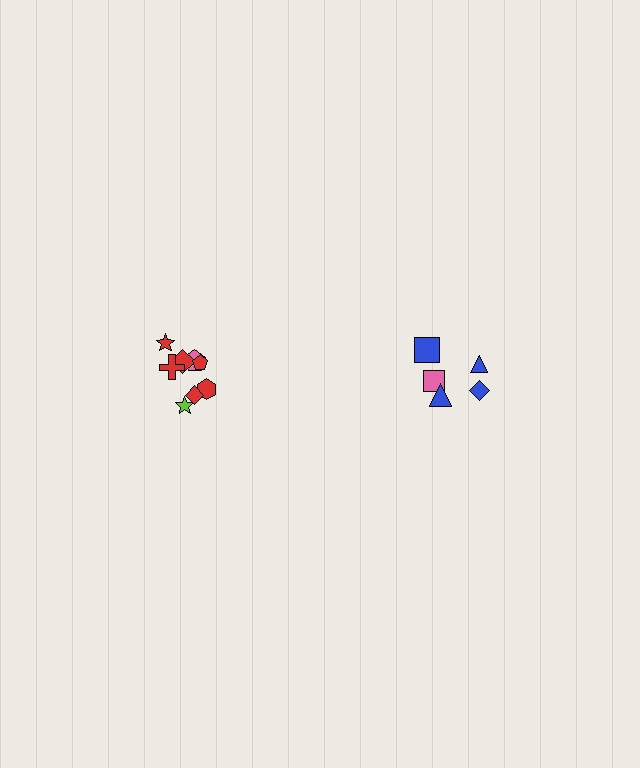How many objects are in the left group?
There are 8 objects.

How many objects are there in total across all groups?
There are 13 objects.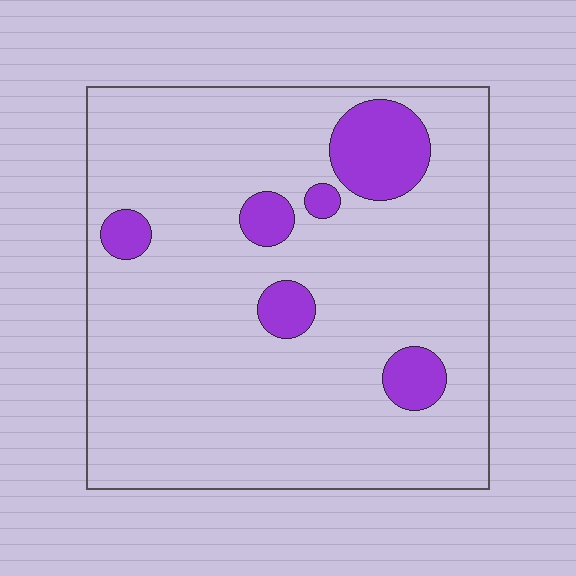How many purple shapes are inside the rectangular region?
6.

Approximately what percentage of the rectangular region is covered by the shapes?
Approximately 10%.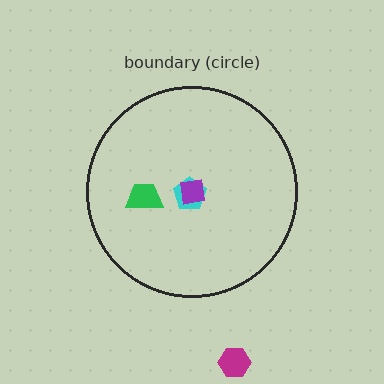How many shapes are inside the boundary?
3 inside, 1 outside.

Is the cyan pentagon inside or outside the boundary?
Inside.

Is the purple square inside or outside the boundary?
Inside.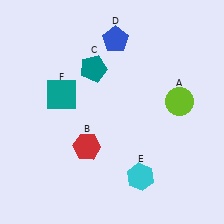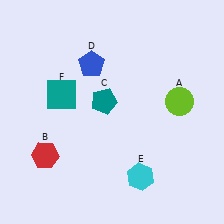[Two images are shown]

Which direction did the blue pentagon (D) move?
The blue pentagon (D) moved down.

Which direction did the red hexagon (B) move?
The red hexagon (B) moved left.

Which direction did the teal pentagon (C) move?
The teal pentagon (C) moved down.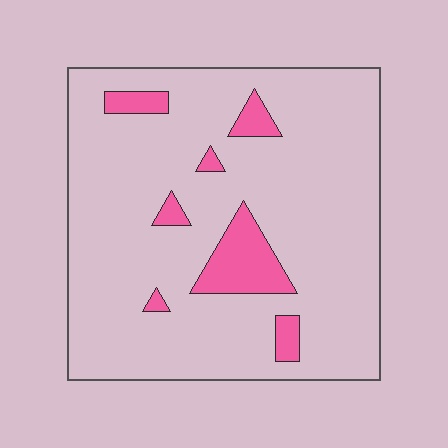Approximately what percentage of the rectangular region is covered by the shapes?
Approximately 10%.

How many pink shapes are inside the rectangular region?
7.